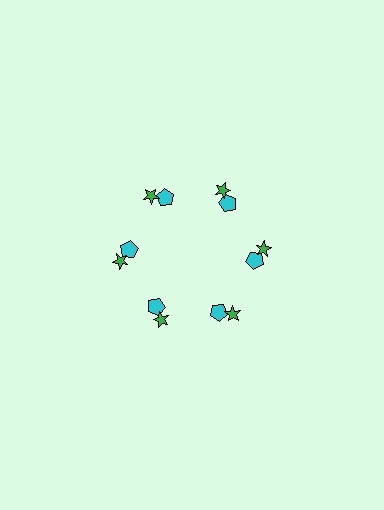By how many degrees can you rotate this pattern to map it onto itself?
The pattern maps onto itself every 60 degrees of rotation.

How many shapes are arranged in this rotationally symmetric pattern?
There are 12 shapes, arranged in 6 groups of 2.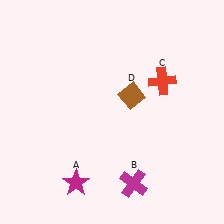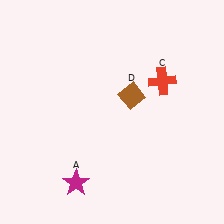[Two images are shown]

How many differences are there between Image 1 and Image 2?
There is 1 difference between the two images.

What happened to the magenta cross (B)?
The magenta cross (B) was removed in Image 2. It was in the bottom-right area of Image 1.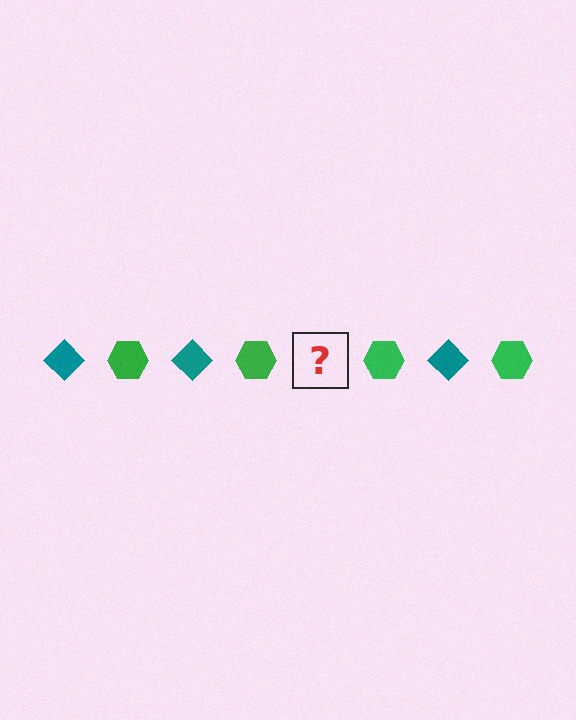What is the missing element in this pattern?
The missing element is a teal diamond.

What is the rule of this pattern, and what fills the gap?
The rule is that the pattern alternates between teal diamond and green hexagon. The gap should be filled with a teal diamond.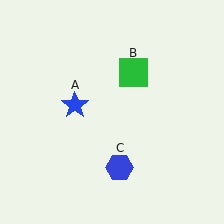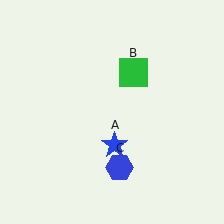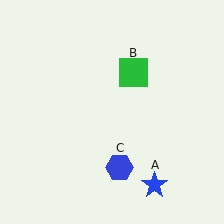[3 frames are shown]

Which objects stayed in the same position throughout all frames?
Green square (object B) and blue hexagon (object C) remained stationary.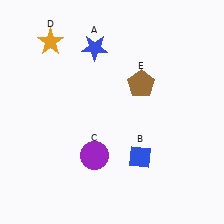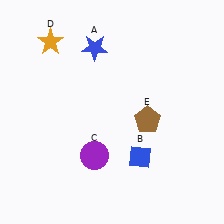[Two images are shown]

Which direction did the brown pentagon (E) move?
The brown pentagon (E) moved down.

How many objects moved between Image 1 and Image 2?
1 object moved between the two images.